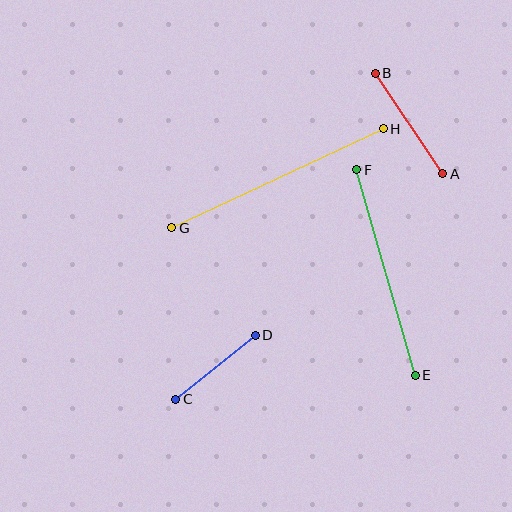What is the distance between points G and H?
The distance is approximately 233 pixels.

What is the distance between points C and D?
The distance is approximately 102 pixels.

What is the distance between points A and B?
The distance is approximately 121 pixels.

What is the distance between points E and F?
The distance is approximately 214 pixels.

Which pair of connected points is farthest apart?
Points G and H are farthest apart.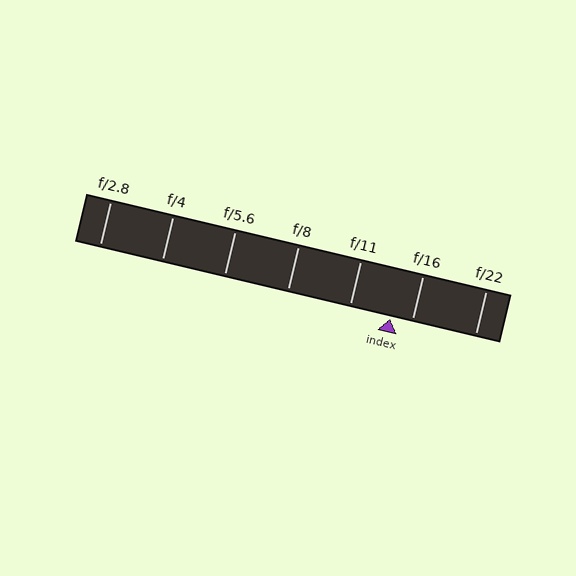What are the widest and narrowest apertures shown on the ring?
The widest aperture shown is f/2.8 and the narrowest is f/22.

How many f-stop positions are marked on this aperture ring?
There are 7 f-stop positions marked.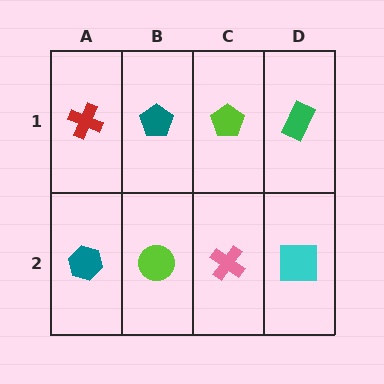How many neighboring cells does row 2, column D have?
2.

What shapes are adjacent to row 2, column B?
A teal pentagon (row 1, column B), a teal hexagon (row 2, column A), a pink cross (row 2, column C).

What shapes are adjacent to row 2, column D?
A green rectangle (row 1, column D), a pink cross (row 2, column C).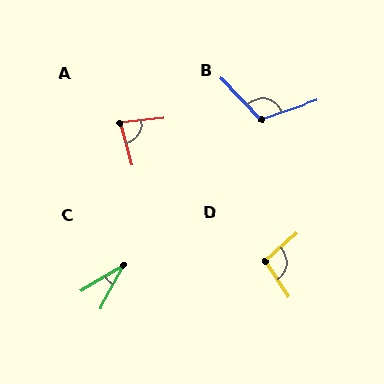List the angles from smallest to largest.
C (31°), A (81°), D (98°), B (115°).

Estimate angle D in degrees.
Approximately 98 degrees.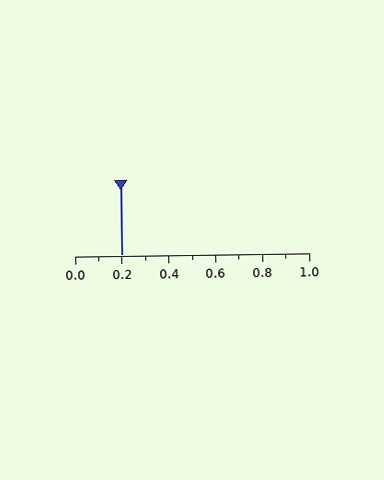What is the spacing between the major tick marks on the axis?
The major ticks are spaced 0.2 apart.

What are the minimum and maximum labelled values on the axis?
The axis runs from 0.0 to 1.0.